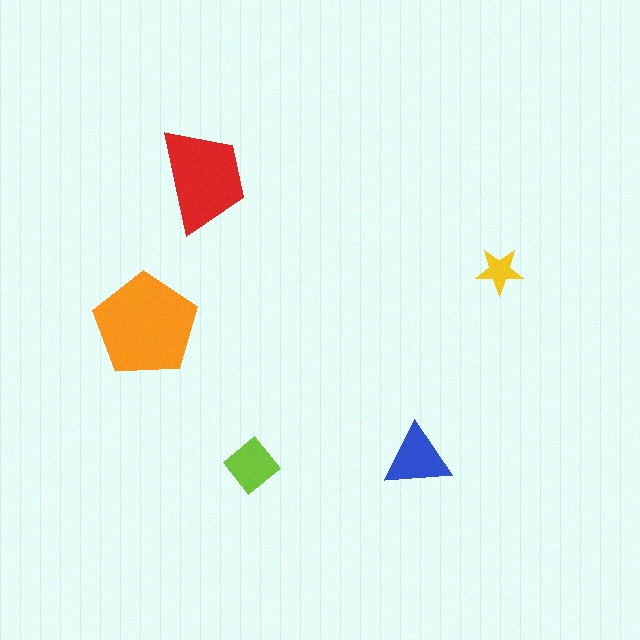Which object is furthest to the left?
The orange pentagon is leftmost.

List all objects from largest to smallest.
The orange pentagon, the red trapezoid, the blue triangle, the lime diamond, the yellow star.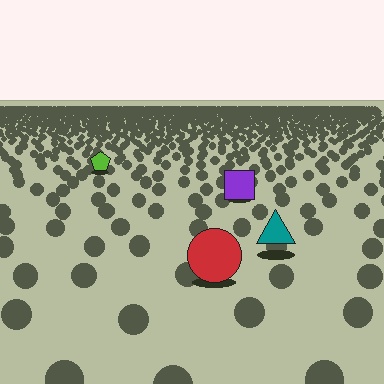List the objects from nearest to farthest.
From nearest to farthest: the red circle, the teal triangle, the purple square, the lime pentagon.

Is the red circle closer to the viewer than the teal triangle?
Yes. The red circle is closer — you can tell from the texture gradient: the ground texture is coarser near it.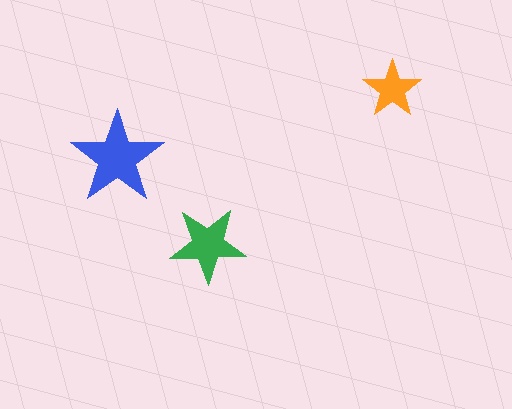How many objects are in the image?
There are 3 objects in the image.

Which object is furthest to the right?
The orange star is rightmost.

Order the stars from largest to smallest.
the blue one, the green one, the orange one.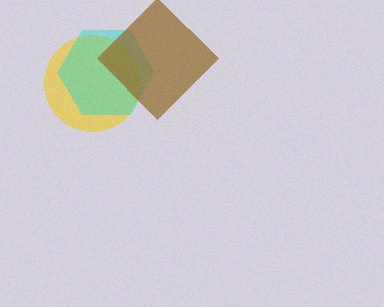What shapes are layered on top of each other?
The layered shapes are: a yellow circle, a cyan hexagon, a brown diamond.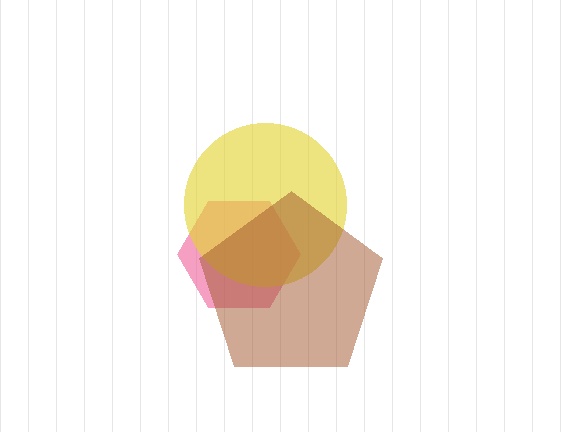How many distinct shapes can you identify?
There are 3 distinct shapes: a pink hexagon, a yellow circle, a brown pentagon.